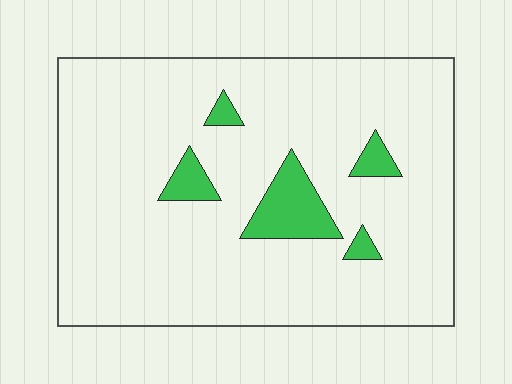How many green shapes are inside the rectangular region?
5.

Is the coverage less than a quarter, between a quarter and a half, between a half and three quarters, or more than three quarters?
Less than a quarter.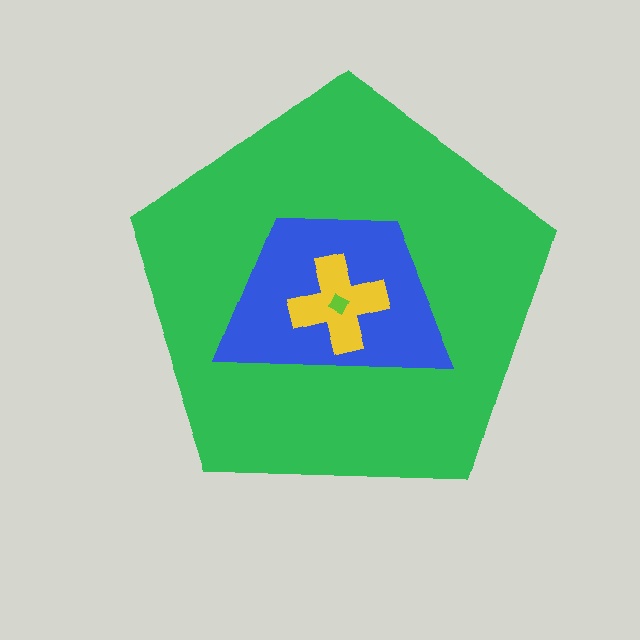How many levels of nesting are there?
4.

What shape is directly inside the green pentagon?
The blue trapezoid.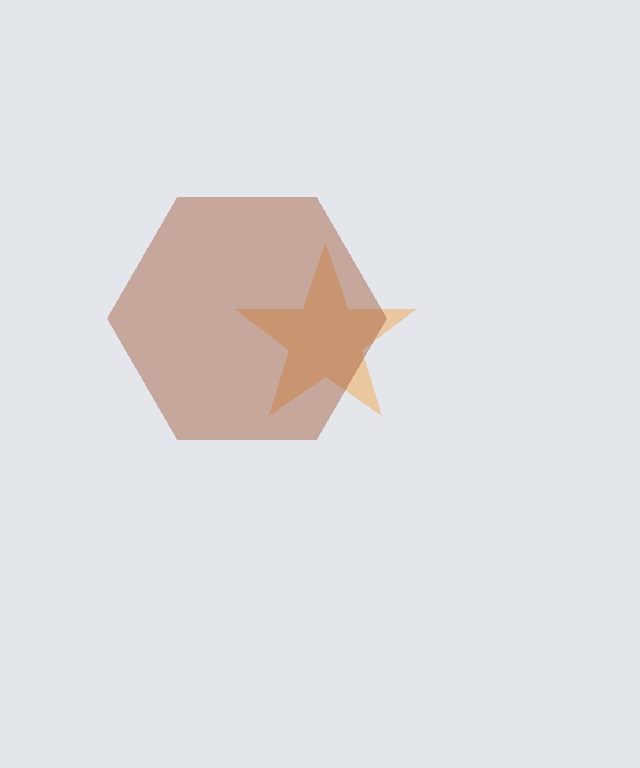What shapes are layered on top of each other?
The layered shapes are: an orange star, a brown hexagon.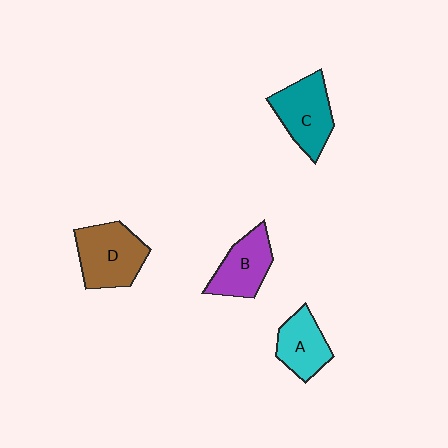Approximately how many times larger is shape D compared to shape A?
Approximately 1.4 times.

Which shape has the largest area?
Shape D (brown).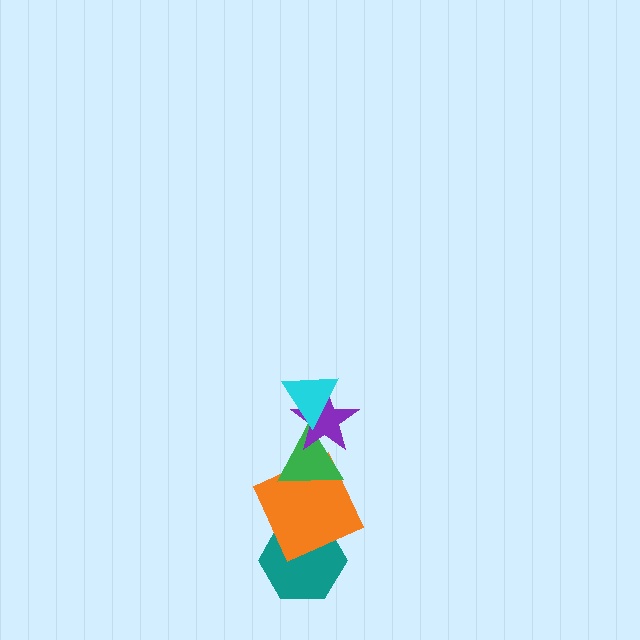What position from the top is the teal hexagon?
The teal hexagon is 5th from the top.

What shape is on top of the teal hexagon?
The orange square is on top of the teal hexagon.